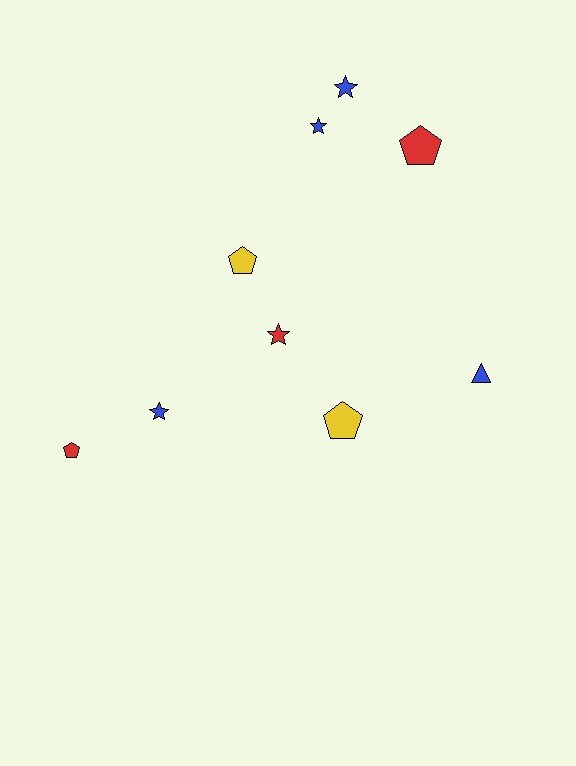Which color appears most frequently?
Blue, with 4 objects.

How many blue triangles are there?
There is 1 blue triangle.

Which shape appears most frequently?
Pentagon, with 4 objects.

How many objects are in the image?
There are 9 objects.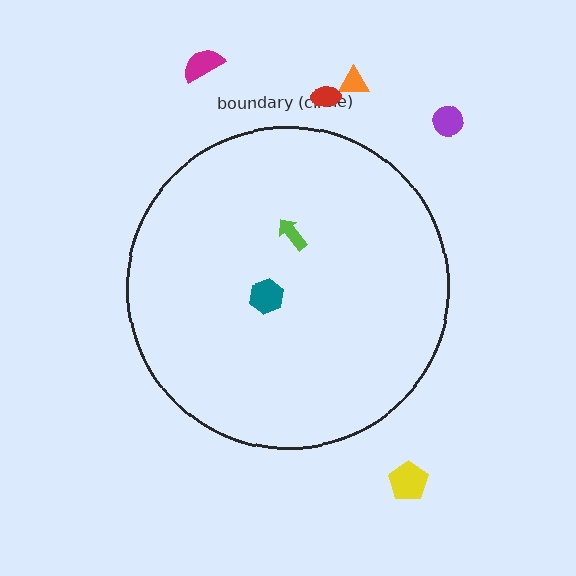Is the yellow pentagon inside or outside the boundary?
Outside.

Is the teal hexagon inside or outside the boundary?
Inside.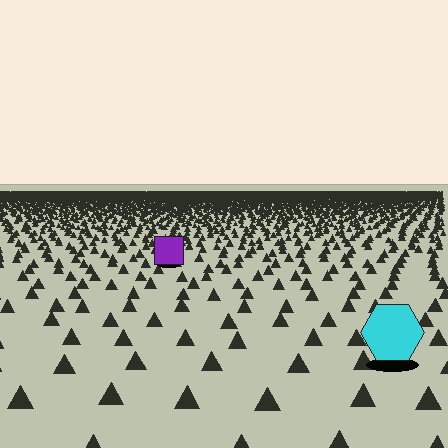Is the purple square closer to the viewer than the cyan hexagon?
No. The cyan hexagon is closer — you can tell from the texture gradient: the ground texture is coarser near it.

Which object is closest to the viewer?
The cyan hexagon is closest. The texture marks near it are larger and more spread out.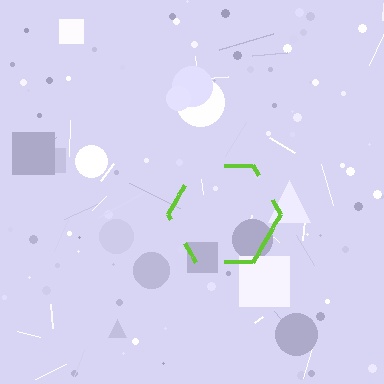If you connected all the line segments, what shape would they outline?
They would outline a hexagon.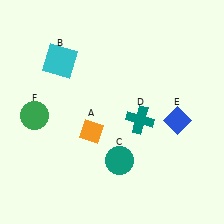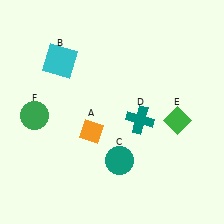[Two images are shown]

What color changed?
The diamond (E) changed from blue in Image 1 to green in Image 2.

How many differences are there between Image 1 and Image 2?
There is 1 difference between the two images.